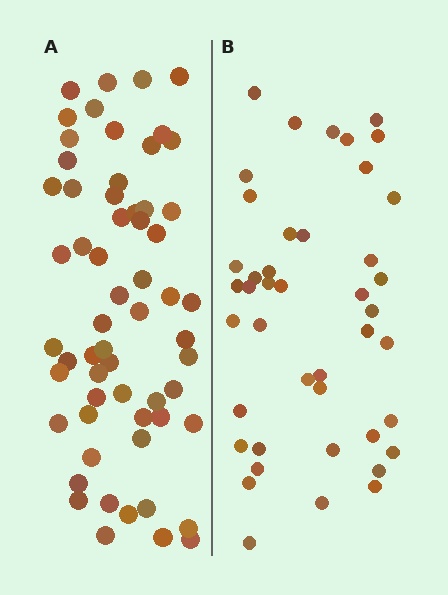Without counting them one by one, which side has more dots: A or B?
Region A (the left region) has more dots.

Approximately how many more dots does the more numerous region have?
Region A has approximately 15 more dots than region B.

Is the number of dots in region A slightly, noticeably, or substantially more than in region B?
Region A has noticeably more, but not dramatically so. The ratio is roughly 1.4 to 1.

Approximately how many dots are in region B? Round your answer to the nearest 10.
About 40 dots. (The exact count is 43, which rounds to 40.)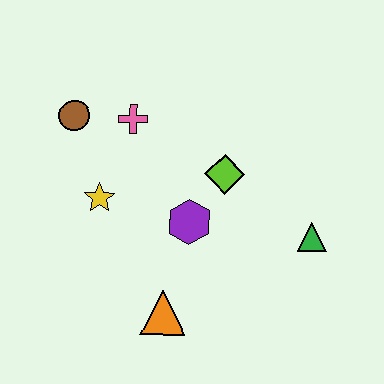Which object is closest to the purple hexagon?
The lime diamond is closest to the purple hexagon.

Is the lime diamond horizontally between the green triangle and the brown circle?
Yes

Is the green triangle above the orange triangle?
Yes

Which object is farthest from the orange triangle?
The brown circle is farthest from the orange triangle.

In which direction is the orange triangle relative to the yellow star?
The orange triangle is below the yellow star.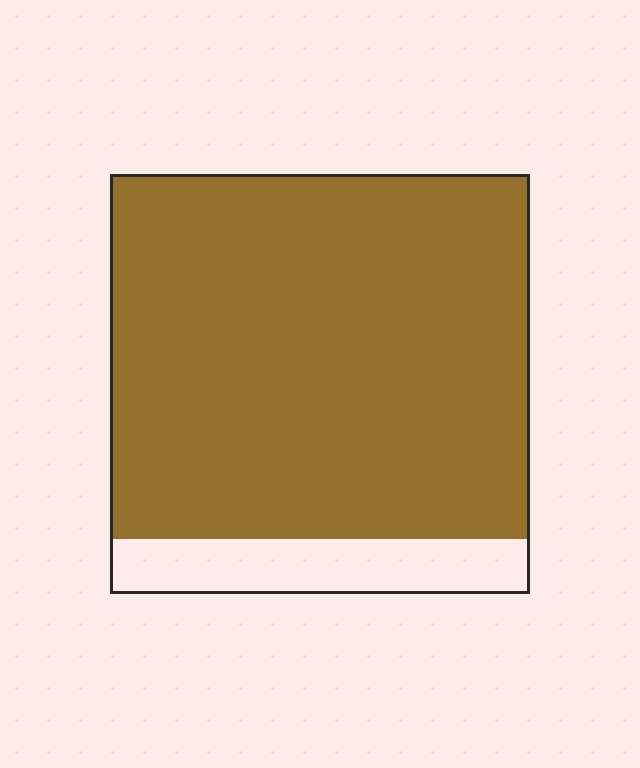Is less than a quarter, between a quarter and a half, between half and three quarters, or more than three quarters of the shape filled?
More than three quarters.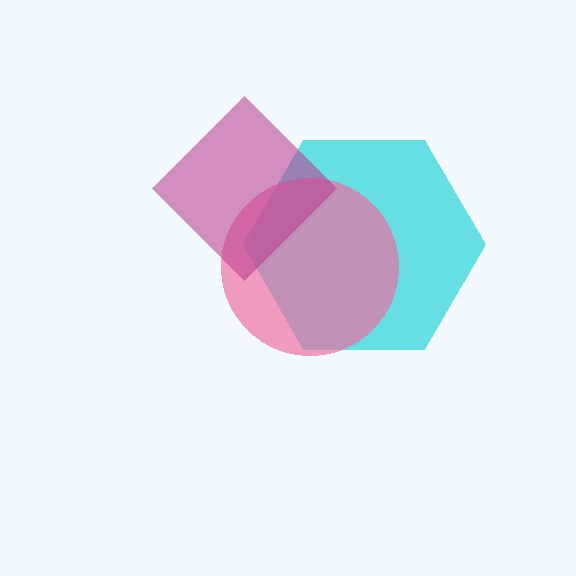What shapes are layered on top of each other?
The layered shapes are: a cyan hexagon, a pink circle, a magenta diamond.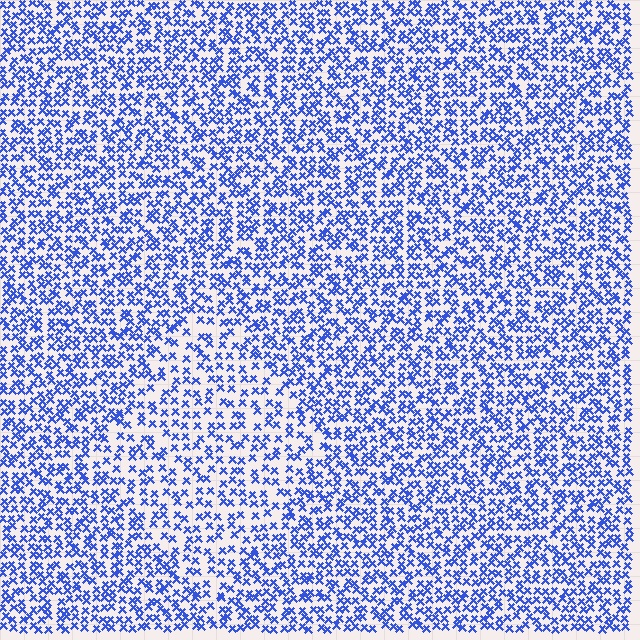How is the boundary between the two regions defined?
The boundary is defined by a change in element density (approximately 1.6x ratio). All elements are the same color, size, and shape.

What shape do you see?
I see a diamond.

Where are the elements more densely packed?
The elements are more densely packed outside the diamond boundary.